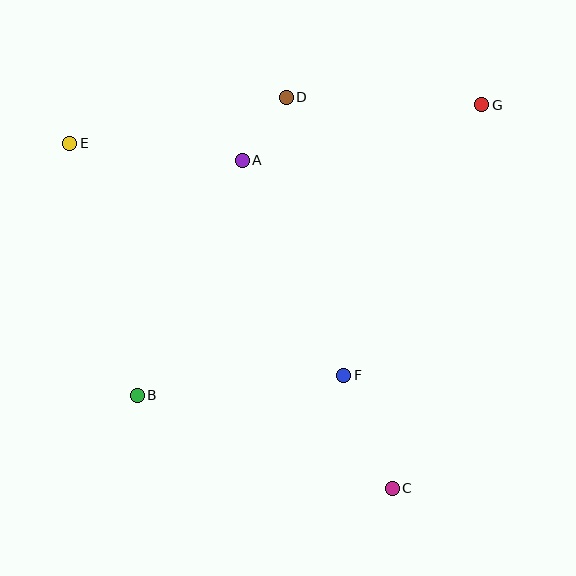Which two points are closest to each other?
Points A and D are closest to each other.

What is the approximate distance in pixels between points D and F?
The distance between D and F is approximately 284 pixels.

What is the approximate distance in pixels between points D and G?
The distance between D and G is approximately 196 pixels.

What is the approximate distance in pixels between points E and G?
The distance between E and G is approximately 414 pixels.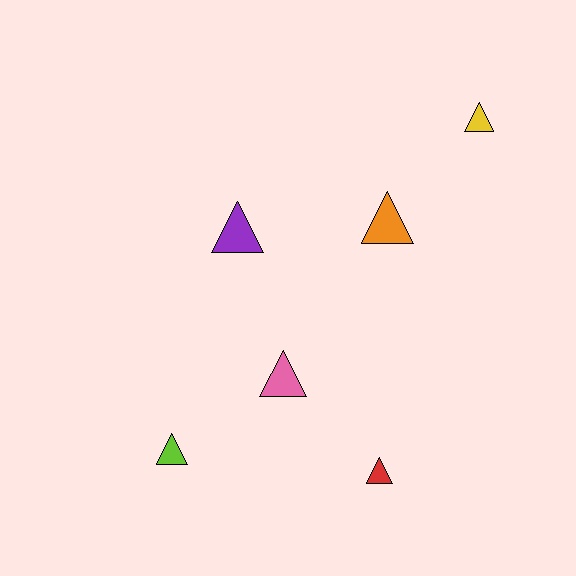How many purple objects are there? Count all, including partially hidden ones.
There is 1 purple object.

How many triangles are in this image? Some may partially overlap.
There are 6 triangles.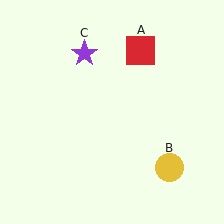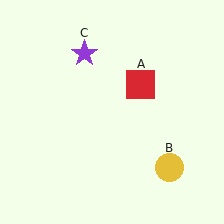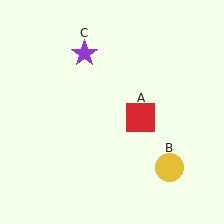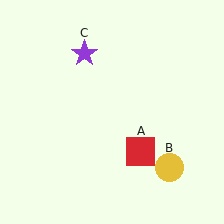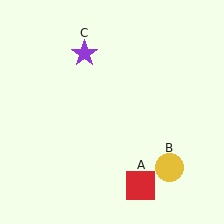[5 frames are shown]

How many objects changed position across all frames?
1 object changed position: red square (object A).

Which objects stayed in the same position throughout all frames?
Yellow circle (object B) and purple star (object C) remained stationary.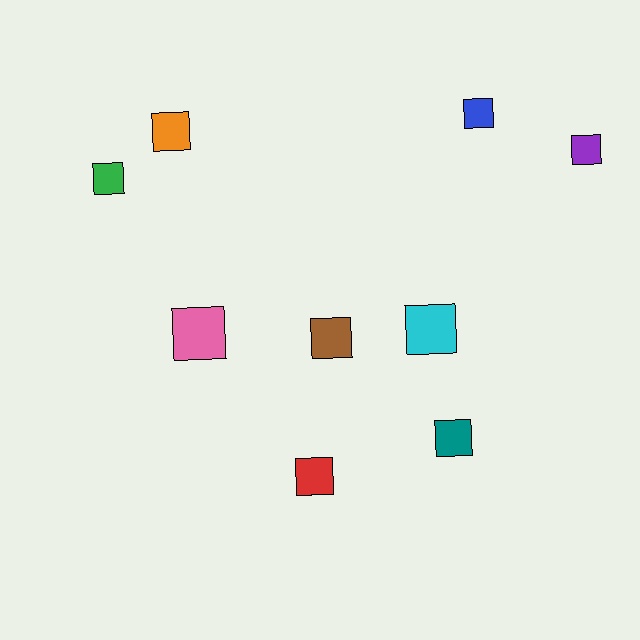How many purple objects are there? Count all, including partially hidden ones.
There is 1 purple object.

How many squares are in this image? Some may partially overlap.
There are 9 squares.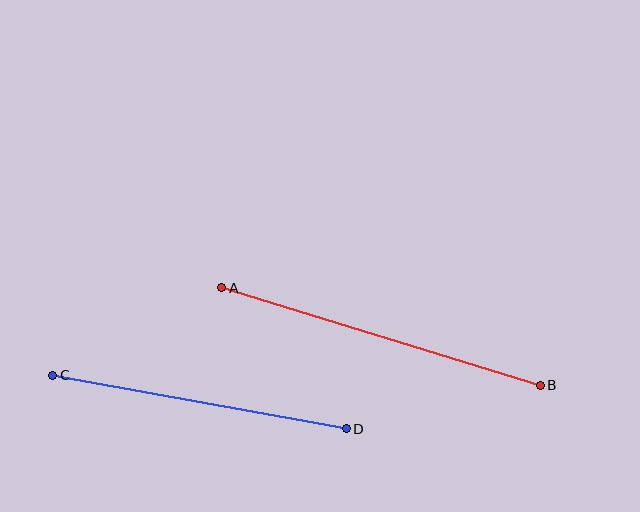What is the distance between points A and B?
The distance is approximately 333 pixels.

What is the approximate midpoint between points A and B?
The midpoint is at approximately (381, 337) pixels.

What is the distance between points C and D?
The distance is approximately 298 pixels.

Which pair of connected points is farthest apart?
Points A and B are farthest apart.